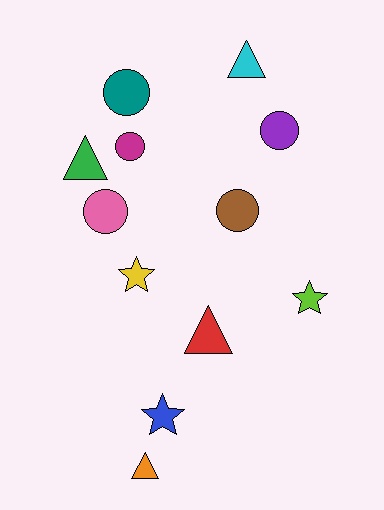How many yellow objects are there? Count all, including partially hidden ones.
There is 1 yellow object.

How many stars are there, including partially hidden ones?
There are 3 stars.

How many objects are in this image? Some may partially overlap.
There are 12 objects.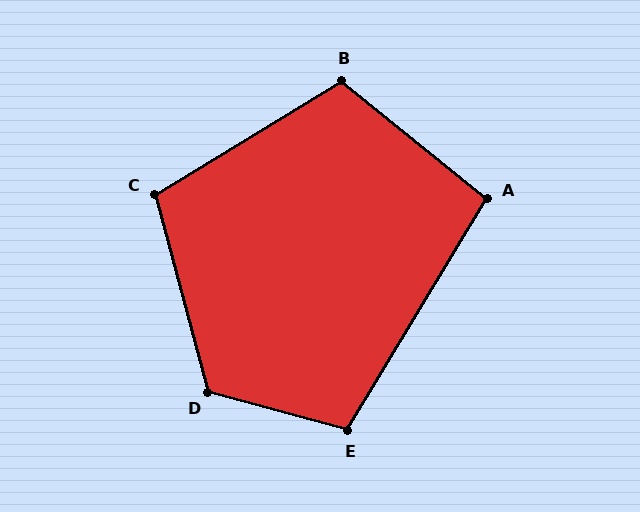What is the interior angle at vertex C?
Approximately 106 degrees (obtuse).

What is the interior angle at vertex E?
Approximately 106 degrees (obtuse).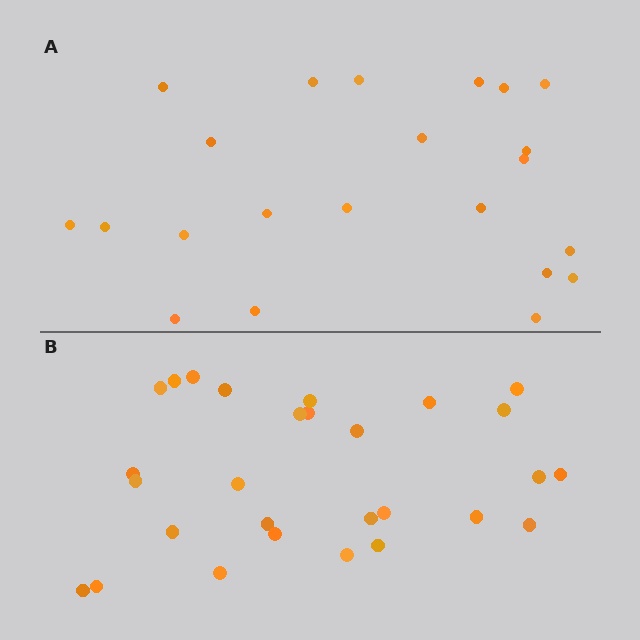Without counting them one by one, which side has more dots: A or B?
Region B (the bottom region) has more dots.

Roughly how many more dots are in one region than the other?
Region B has about 6 more dots than region A.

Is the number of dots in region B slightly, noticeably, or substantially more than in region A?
Region B has noticeably more, but not dramatically so. The ratio is roughly 1.3 to 1.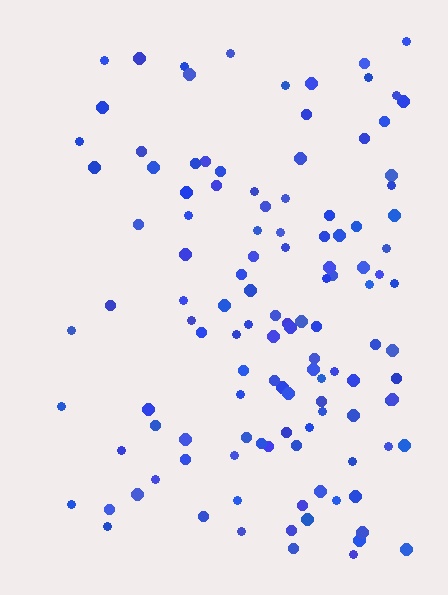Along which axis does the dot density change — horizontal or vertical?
Horizontal.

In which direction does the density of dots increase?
From left to right, with the right side densest.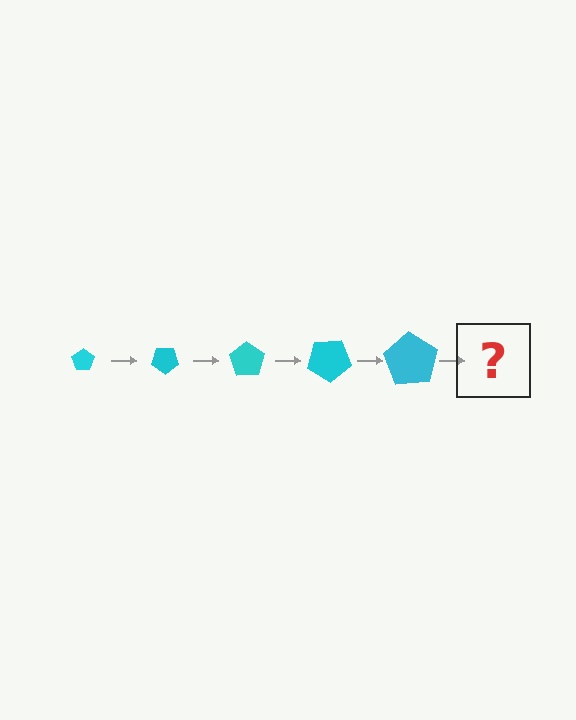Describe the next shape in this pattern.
It should be a pentagon, larger than the previous one and rotated 175 degrees from the start.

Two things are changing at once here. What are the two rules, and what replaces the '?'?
The two rules are that the pentagon grows larger each step and it rotates 35 degrees each step. The '?' should be a pentagon, larger than the previous one and rotated 175 degrees from the start.